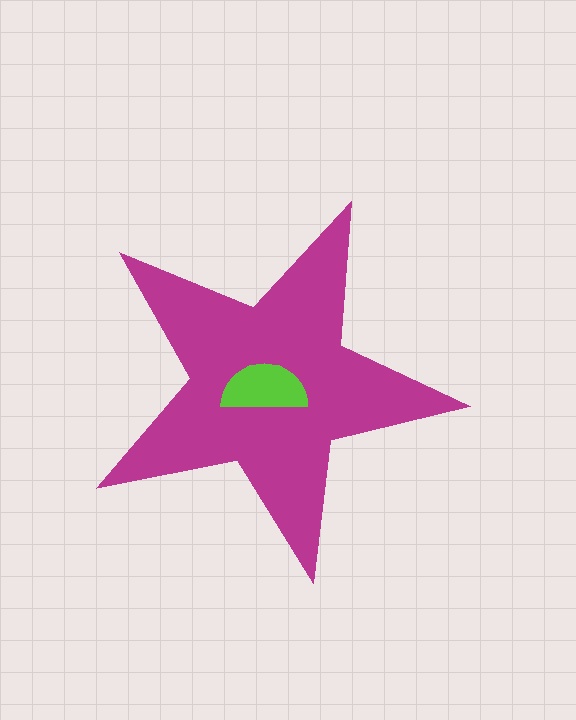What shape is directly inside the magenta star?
The lime semicircle.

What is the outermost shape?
The magenta star.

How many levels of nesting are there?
2.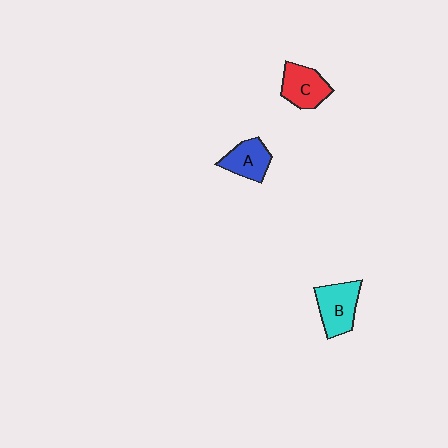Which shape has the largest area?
Shape B (cyan).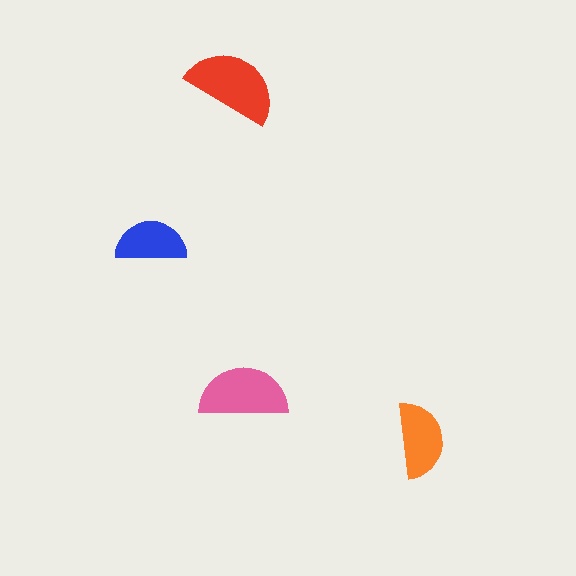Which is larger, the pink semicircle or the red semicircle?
The red one.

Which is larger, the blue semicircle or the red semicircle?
The red one.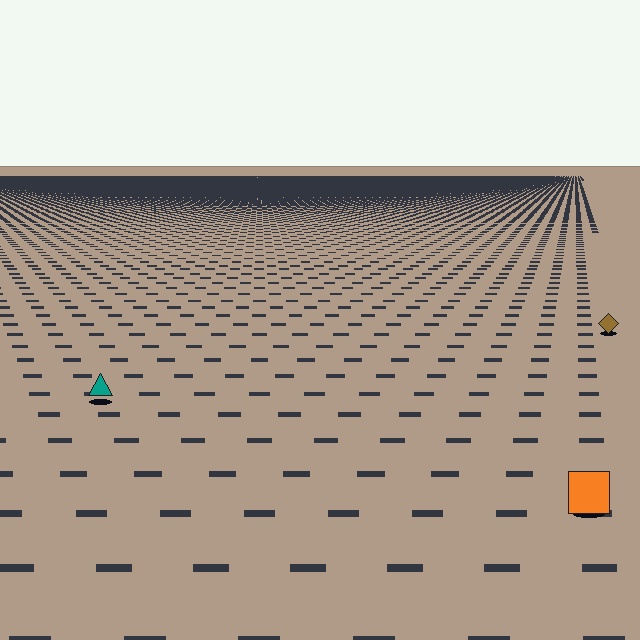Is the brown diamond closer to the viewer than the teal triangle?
No. The teal triangle is closer — you can tell from the texture gradient: the ground texture is coarser near it.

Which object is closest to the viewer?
The orange square is closest. The texture marks near it are larger and more spread out.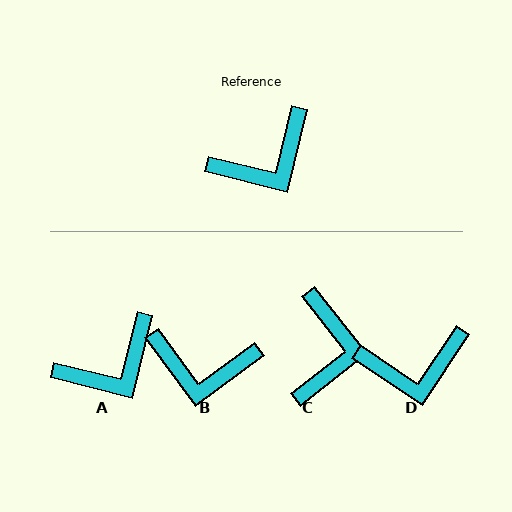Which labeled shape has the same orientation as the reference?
A.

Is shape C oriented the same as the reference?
No, it is off by about 52 degrees.